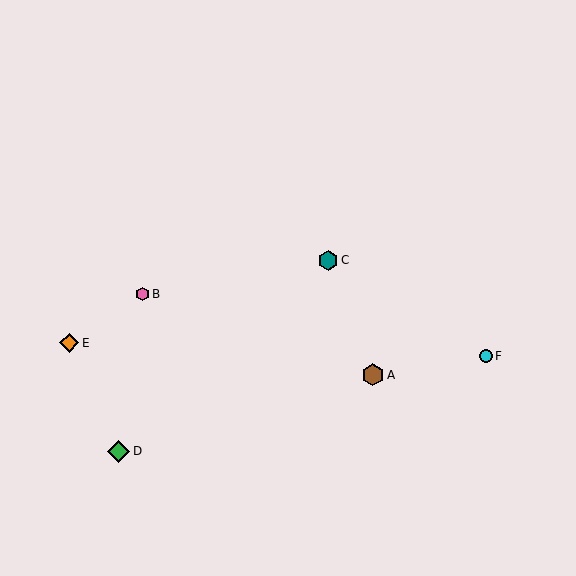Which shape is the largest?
The green diamond (labeled D) is the largest.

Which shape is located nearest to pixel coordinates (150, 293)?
The pink hexagon (labeled B) at (143, 294) is nearest to that location.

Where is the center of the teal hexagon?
The center of the teal hexagon is at (328, 260).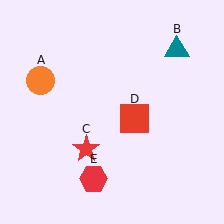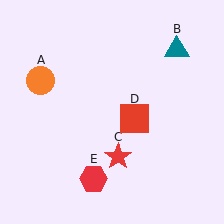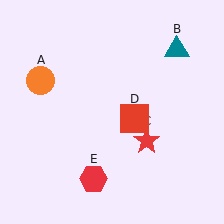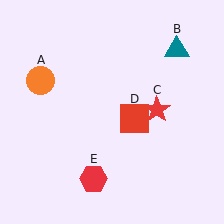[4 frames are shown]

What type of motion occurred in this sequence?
The red star (object C) rotated counterclockwise around the center of the scene.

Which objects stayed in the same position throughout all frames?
Orange circle (object A) and teal triangle (object B) and red square (object D) and red hexagon (object E) remained stationary.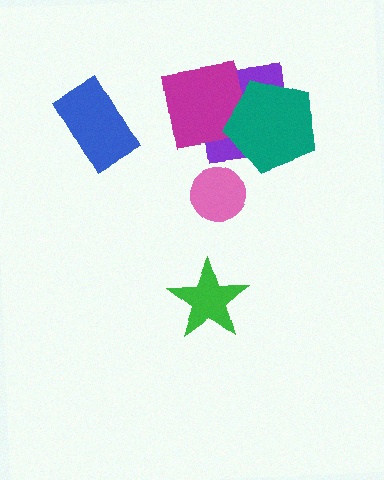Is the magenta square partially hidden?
Yes, it is partially covered by another shape.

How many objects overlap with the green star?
0 objects overlap with the green star.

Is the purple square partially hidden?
Yes, it is partially covered by another shape.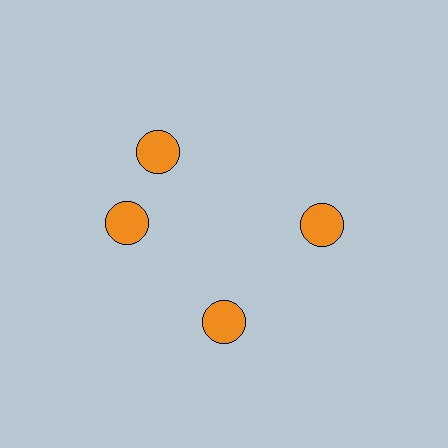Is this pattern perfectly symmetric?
No. The 4 orange circles are arranged in a ring, but one element near the 12 o'clock position is rotated out of alignment along the ring, breaking the 4-fold rotational symmetry.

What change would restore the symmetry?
The symmetry would be restored by rotating it back into even spacing with its neighbors so that all 4 circles sit at equal angles and equal distance from the center.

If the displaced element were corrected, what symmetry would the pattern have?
It would have 4-fold rotational symmetry — the pattern would map onto itself every 90 degrees.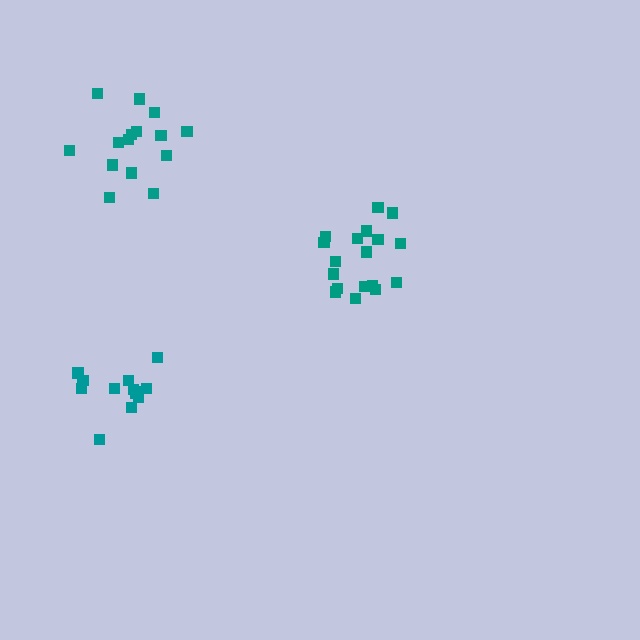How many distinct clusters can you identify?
There are 3 distinct clusters.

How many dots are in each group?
Group 1: 18 dots, Group 2: 13 dots, Group 3: 15 dots (46 total).